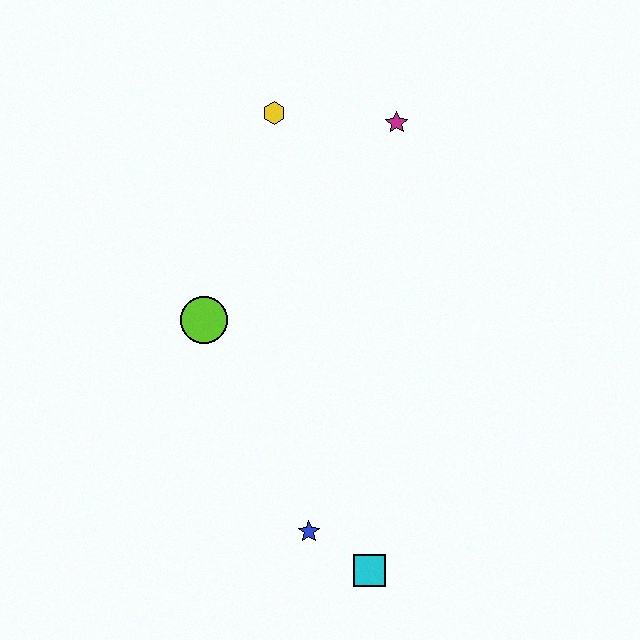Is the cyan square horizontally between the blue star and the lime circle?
No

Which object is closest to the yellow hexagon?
The magenta star is closest to the yellow hexagon.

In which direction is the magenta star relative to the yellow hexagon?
The magenta star is to the right of the yellow hexagon.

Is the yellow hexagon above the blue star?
Yes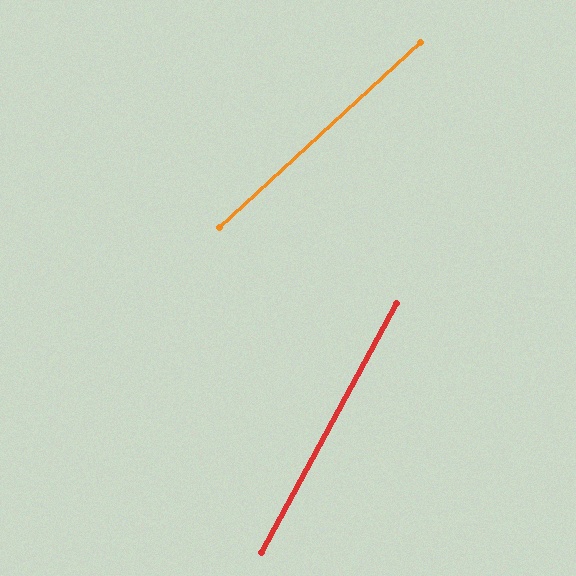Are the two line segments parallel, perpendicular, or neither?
Neither parallel nor perpendicular — they differ by about 19°.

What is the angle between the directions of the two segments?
Approximately 19 degrees.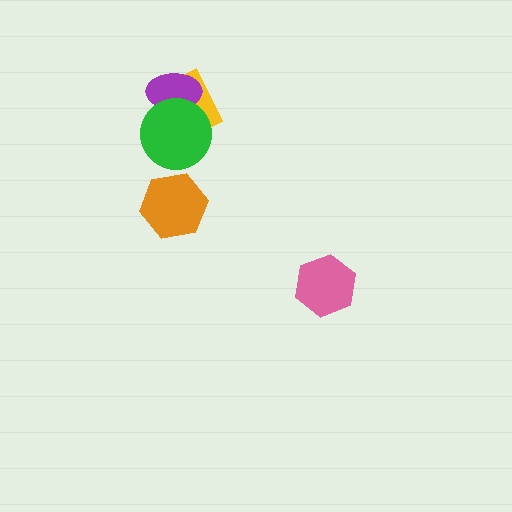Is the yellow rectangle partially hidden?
Yes, it is partially covered by another shape.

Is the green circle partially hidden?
No, no other shape covers it.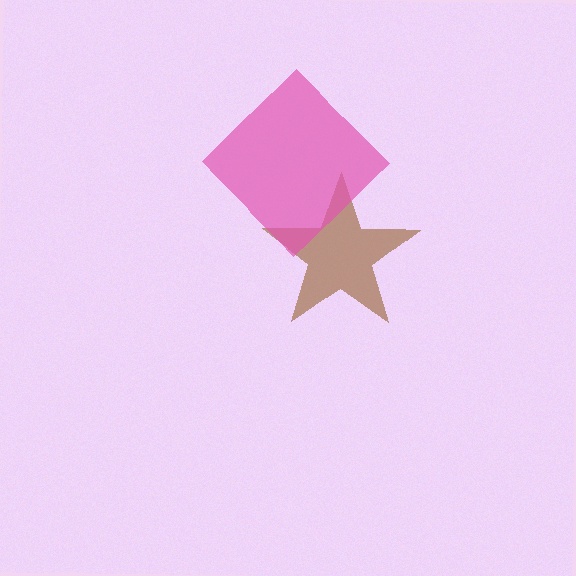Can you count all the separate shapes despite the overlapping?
Yes, there are 2 separate shapes.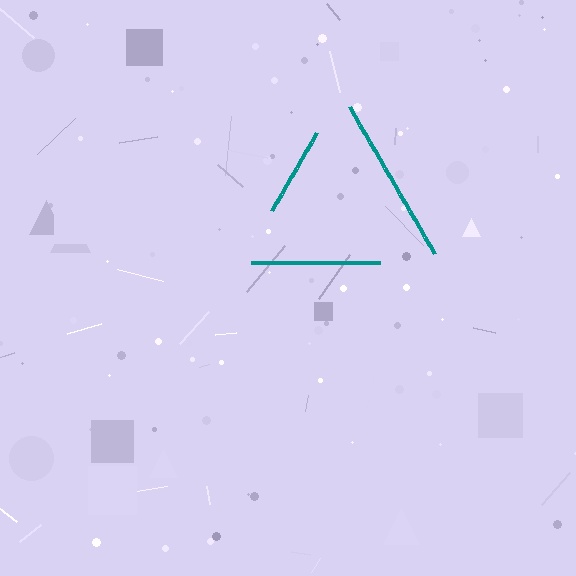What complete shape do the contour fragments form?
The contour fragments form a triangle.